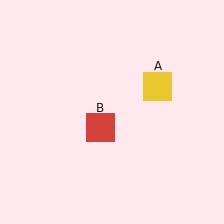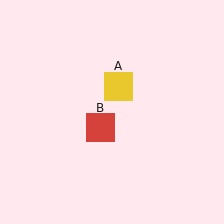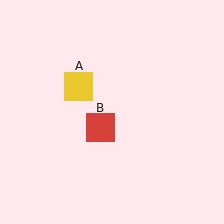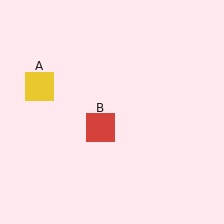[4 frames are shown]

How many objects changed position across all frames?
1 object changed position: yellow square (object A).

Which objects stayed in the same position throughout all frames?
Red square (object B) remained stationary.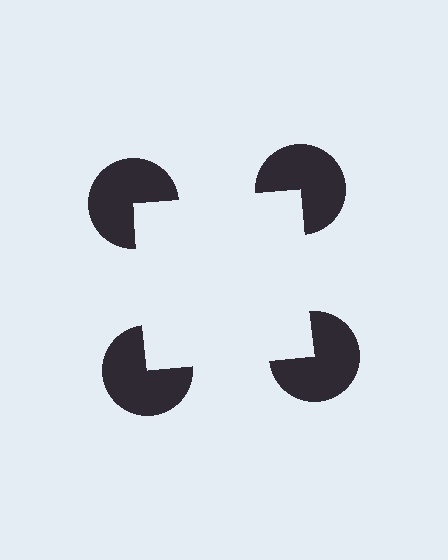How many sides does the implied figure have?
4 sides.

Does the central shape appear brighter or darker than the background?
It typically appears slightly brighter than the background, even though no actual brightness change is drawn.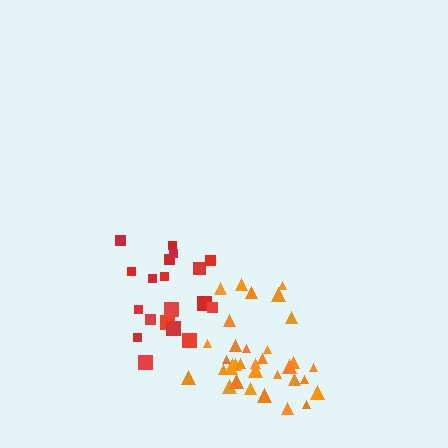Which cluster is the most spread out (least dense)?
Red.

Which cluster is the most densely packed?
Orange.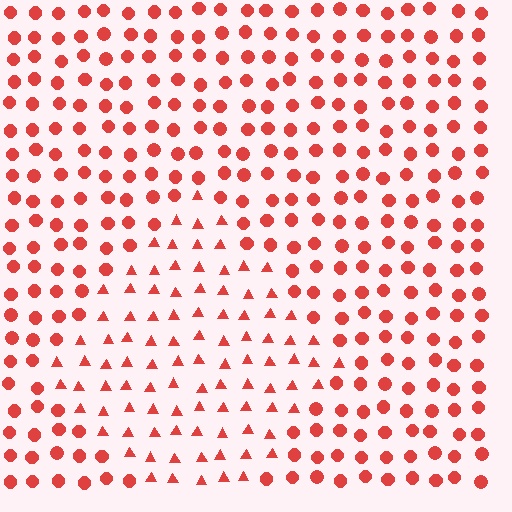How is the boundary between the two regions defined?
The boundary is defined by a change in element shape: triangles inside vs. circles outside. All elements share the same color and spacing.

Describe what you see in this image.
The image is filled with small red elements arranged in a uniform grid. A diamond-shaped region contains triangles, while the surrounding area contains circles. The boundary is defined purely by the change in element shape.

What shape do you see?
I see a diamond.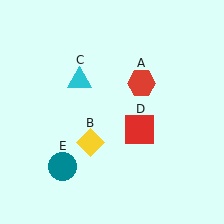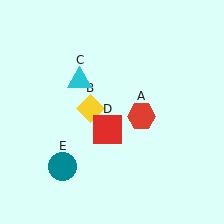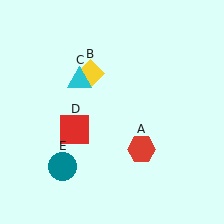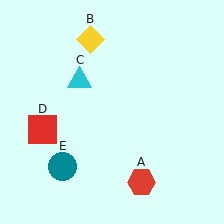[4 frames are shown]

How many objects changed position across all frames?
3 objects changed position: red hexagon (object A), yellow diamond (object B), red square (object D).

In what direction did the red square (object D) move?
The red square (object D) moved left.